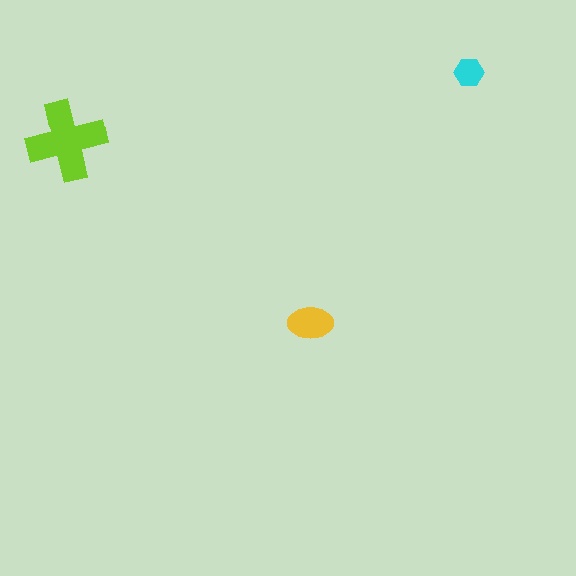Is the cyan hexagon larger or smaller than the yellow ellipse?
Smaller.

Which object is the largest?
The lime cross.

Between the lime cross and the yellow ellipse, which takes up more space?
The lime cross.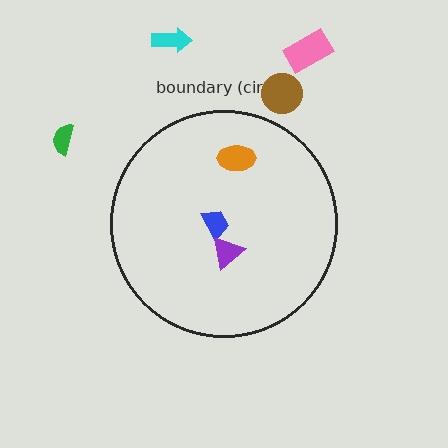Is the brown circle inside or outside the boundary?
Outside.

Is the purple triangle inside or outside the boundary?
Inside.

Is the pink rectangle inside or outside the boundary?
Outside.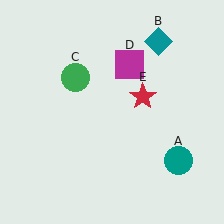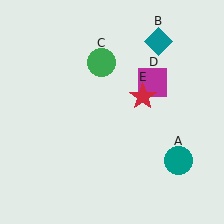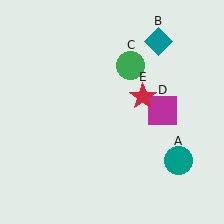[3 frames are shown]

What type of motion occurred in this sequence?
The green circle (object C), magenta square (object D) rotated clockwise around the center of the scene.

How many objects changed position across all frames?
2 objects changed position: green circle (object C), magenta square (object D).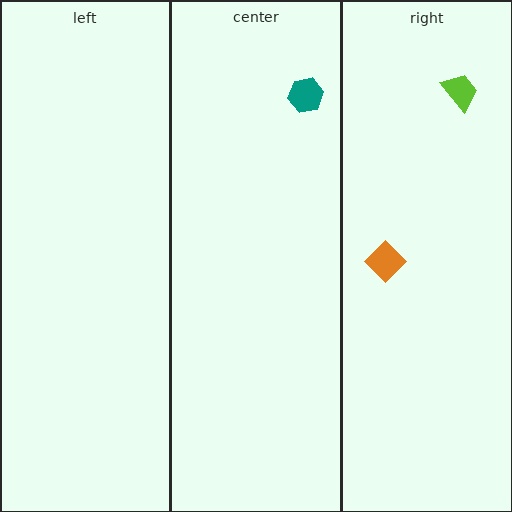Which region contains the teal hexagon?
The center region.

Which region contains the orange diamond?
The right region.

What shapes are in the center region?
The teal hexagon.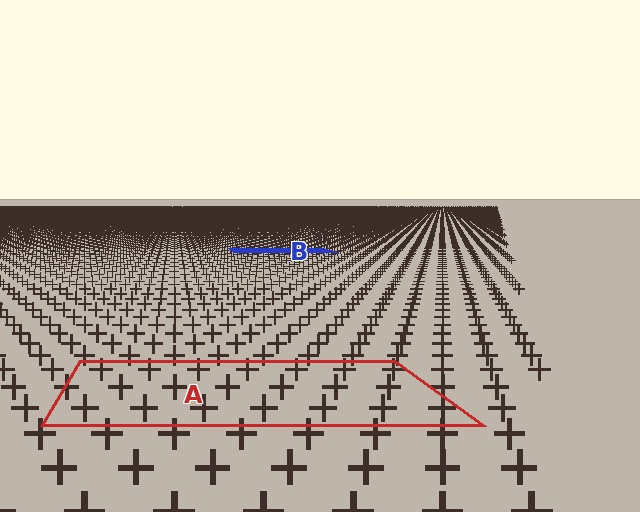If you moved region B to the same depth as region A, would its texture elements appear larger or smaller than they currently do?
They would appear larger. At a closer depth, the same texture elements are projected at a bigger on-screen size.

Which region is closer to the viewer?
Region A is closer. The texture elements there are larger and more spread out.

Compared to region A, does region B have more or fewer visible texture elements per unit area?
Region B has more texture elements per unit area — they are packed more densely because it is farther away.